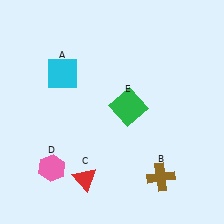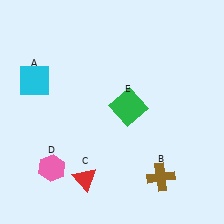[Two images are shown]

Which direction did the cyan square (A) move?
The cyan square (A) moved left.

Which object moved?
The cyan square (A) moved left.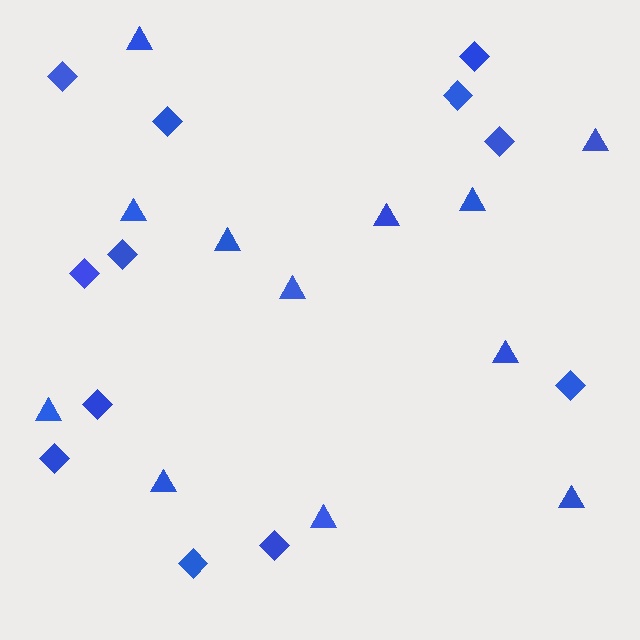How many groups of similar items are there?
There are 2 groups: one group of diamonds (12) and one group of triangles (12).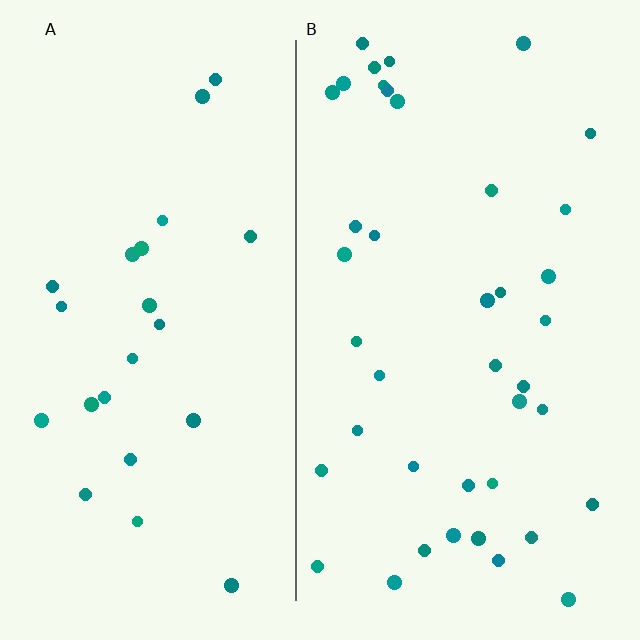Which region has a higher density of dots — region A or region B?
B (the right).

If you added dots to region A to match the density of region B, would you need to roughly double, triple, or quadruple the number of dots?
Approximately double.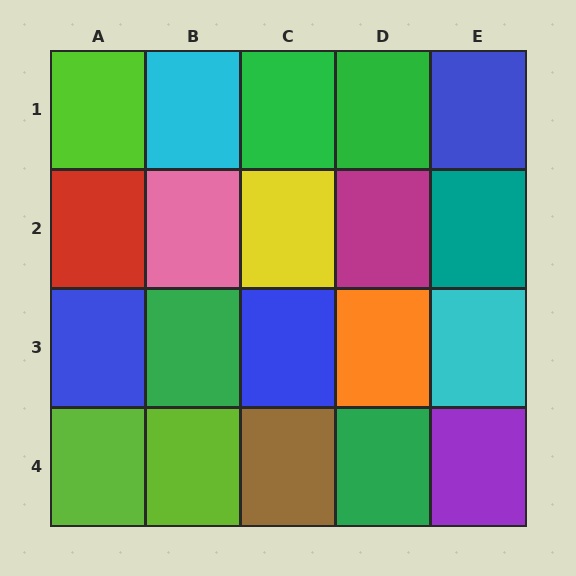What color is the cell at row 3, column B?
Green.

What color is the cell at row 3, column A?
Blue.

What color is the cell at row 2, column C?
Yellow.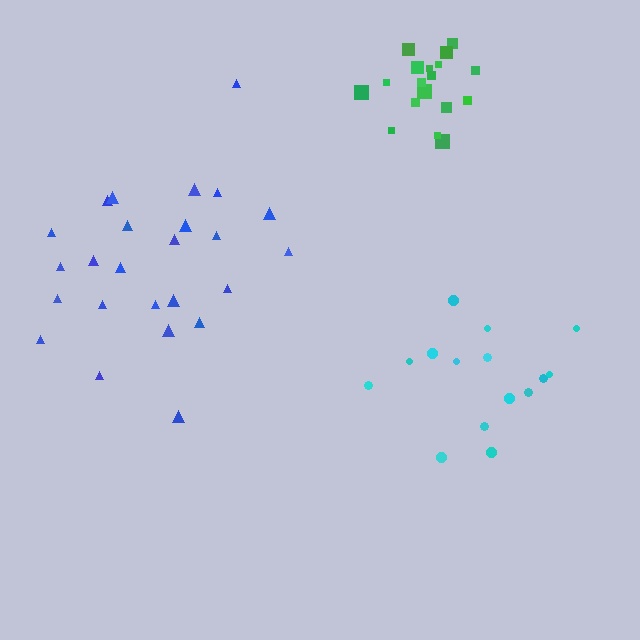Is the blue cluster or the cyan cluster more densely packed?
Blue.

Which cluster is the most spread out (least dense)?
Cyan.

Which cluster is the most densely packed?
Green.